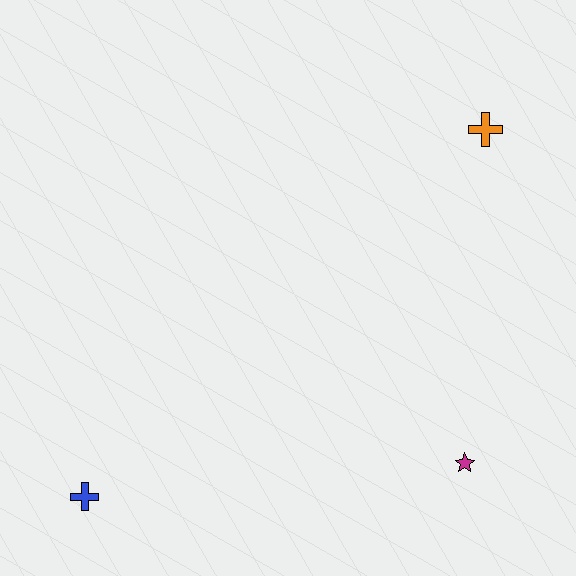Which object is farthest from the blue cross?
The orange cross is farthest from the blue cross.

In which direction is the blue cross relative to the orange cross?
The blue cross is to the left of the orange cross.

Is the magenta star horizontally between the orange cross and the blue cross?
Yes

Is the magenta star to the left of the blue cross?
No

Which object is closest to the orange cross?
The magenta star is closest to the orange cross.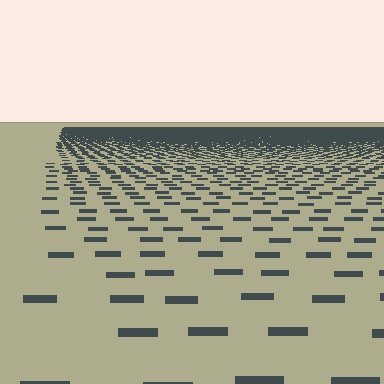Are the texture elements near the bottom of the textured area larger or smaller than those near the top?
Larger. Near the bottom, elements are closer to the viewer and appear at a bigger on-screen size.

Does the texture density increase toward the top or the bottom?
Density increases toward the top.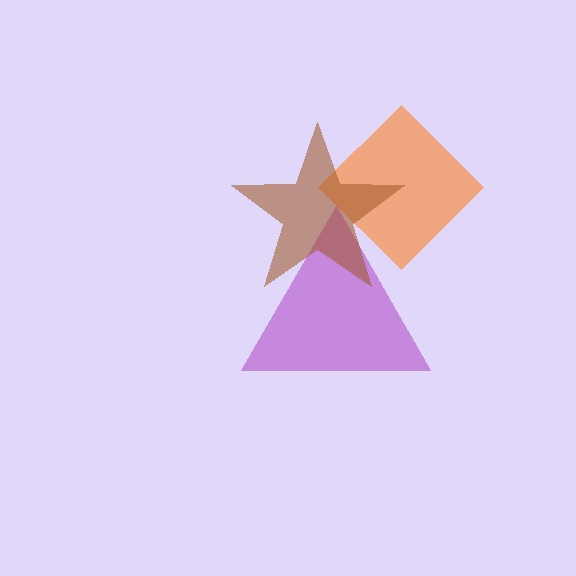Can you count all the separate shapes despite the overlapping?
Yes, there are 3 separate shapes.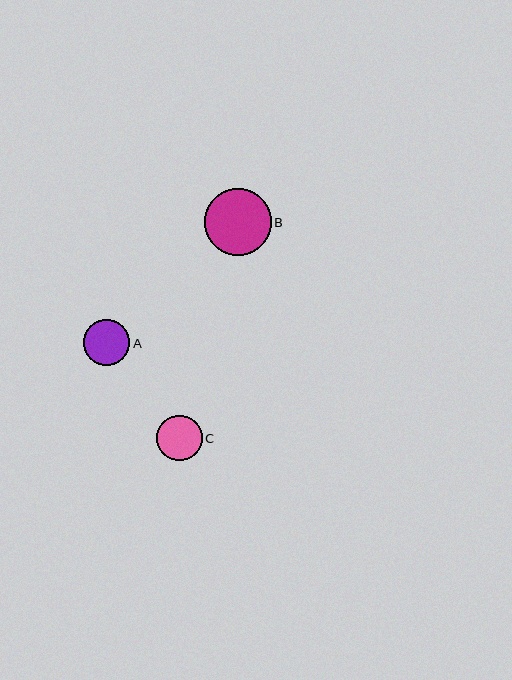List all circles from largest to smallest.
From largest to smallest: B, A, C.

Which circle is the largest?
Circle B is the largest with a size of approximately 67 pixels.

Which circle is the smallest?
Circle C is the smallest with a size of approximately 45 pixels.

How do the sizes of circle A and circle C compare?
Circle A and circle C are approximately the same size.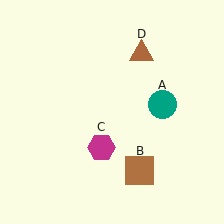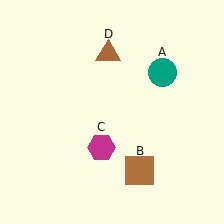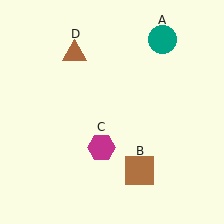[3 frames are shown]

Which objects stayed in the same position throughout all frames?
Brown square (object B) and magenta hexagon (object C) remained stationary.